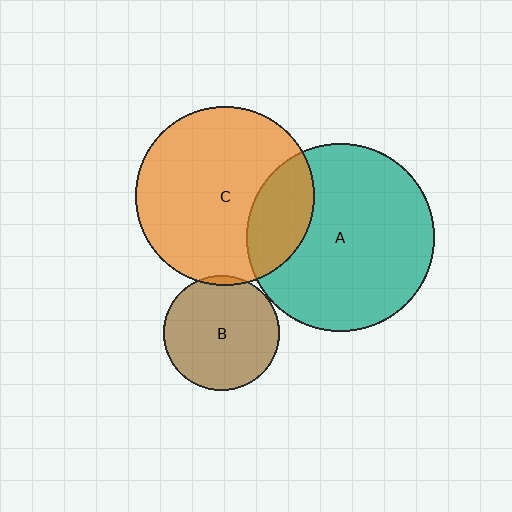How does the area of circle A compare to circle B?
Approximately 2.7 times.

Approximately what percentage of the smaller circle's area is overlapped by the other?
Approximately 5%.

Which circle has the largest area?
Circle A (teal).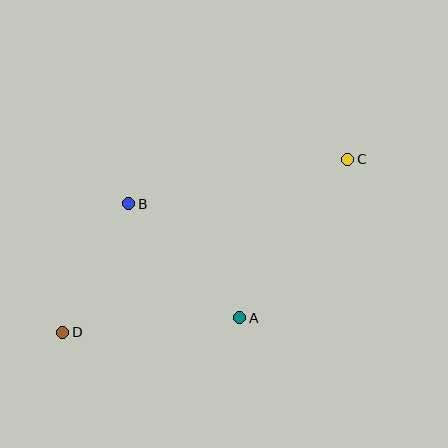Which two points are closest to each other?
Points B and D are closest to each other.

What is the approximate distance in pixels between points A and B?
The distance between A and B is approximately 159 pixels.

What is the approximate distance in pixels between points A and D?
The distance between A and D is approximately 178 pixels.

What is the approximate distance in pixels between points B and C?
The distance between B and C is approximately 223 pixels.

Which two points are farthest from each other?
Points C and D are farthest from each other.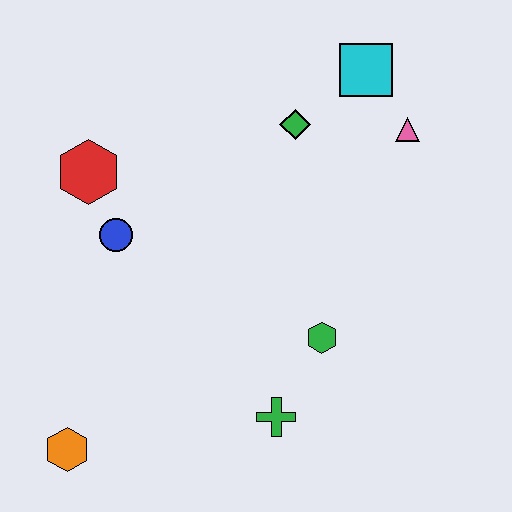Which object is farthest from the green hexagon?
The red hexagon is farthest from the green hexagon.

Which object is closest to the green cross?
The green hexagon is closest to the green cross.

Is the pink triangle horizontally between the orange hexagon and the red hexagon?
No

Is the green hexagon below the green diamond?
Yes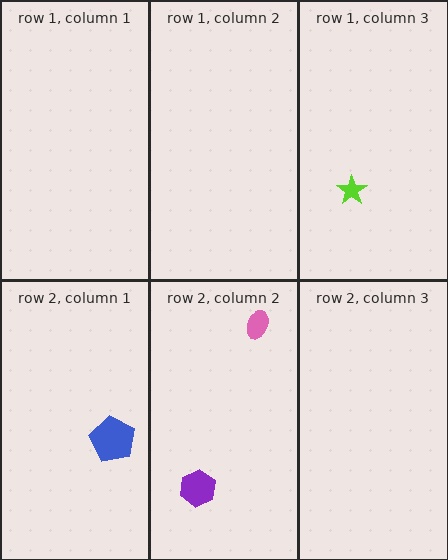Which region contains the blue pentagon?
The row 2, column 1 region.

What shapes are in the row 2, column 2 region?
The purple hexagon, the pink ellipse.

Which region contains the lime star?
The row 1, column 3 region.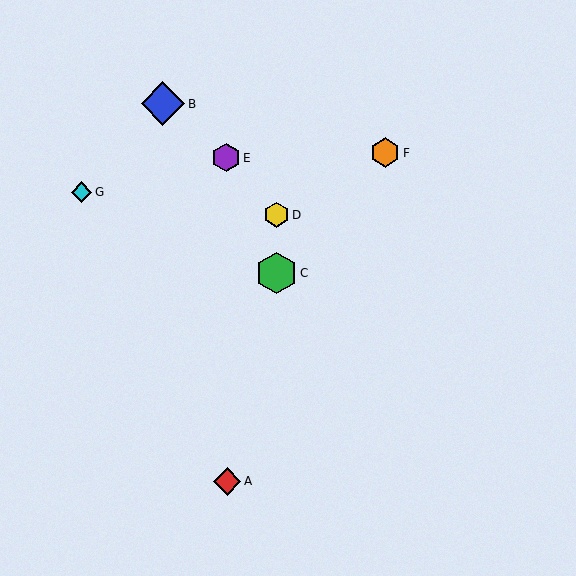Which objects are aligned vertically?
Objects C, D are aligned vertically.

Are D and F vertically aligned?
No, D is at x≈276 and F is at x≈385.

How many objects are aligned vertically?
2 objects (C, D) are aligned vertically.